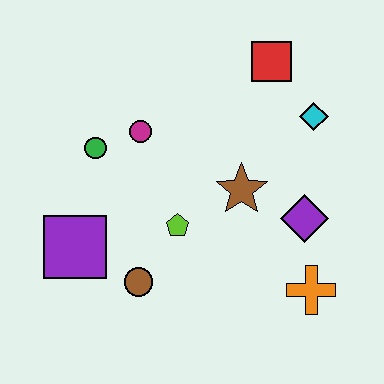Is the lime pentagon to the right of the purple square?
Yes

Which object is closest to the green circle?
The magenta circle is closest to the green circle.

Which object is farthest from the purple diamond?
The purple square is farthest from the purple diamond.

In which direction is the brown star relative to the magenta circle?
The brown star is to the right of the magenta circle.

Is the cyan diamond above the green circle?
Yes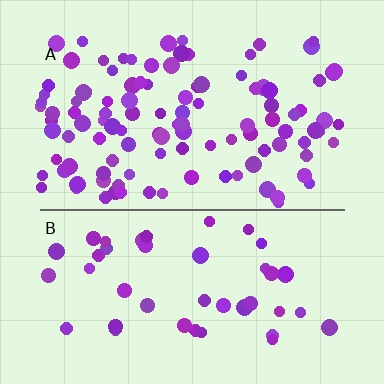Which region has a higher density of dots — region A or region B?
A (the top).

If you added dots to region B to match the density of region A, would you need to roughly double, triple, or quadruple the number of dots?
Approximately double.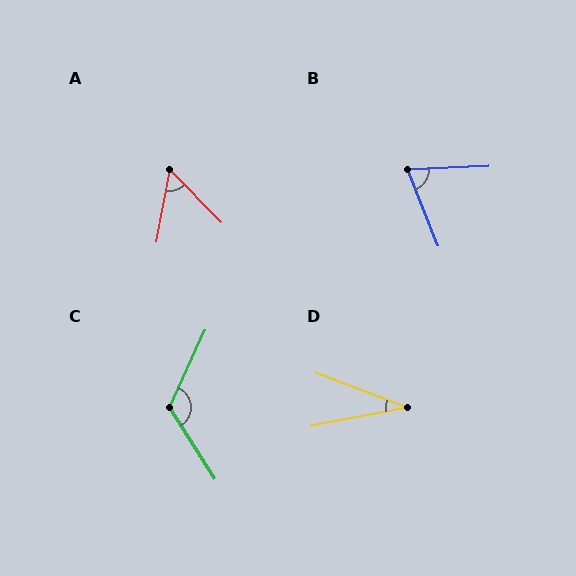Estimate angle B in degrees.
Approximately 71 degrees.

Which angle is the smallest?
D, at approximately 32 degrees.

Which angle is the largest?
C, at approximately 123 degrees.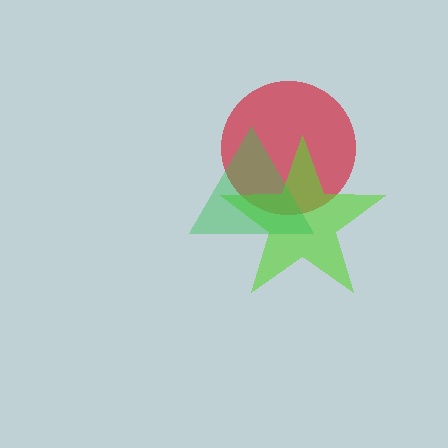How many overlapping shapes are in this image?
There are 3 overlapping shapes in the image.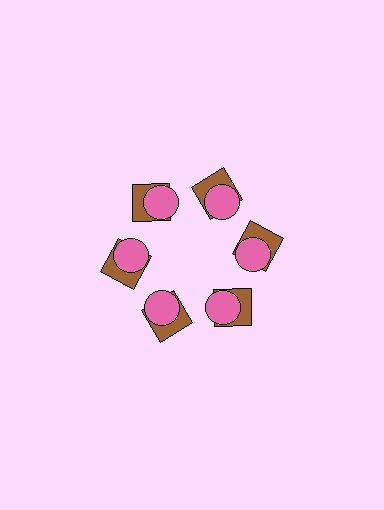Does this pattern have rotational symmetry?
Yes, this pattern has 6-fold rotational symmetry. It looks the same after rotating 60 degrees around the center.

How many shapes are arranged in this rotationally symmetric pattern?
There are 12 shapes, arranged in 6 groups of 2.